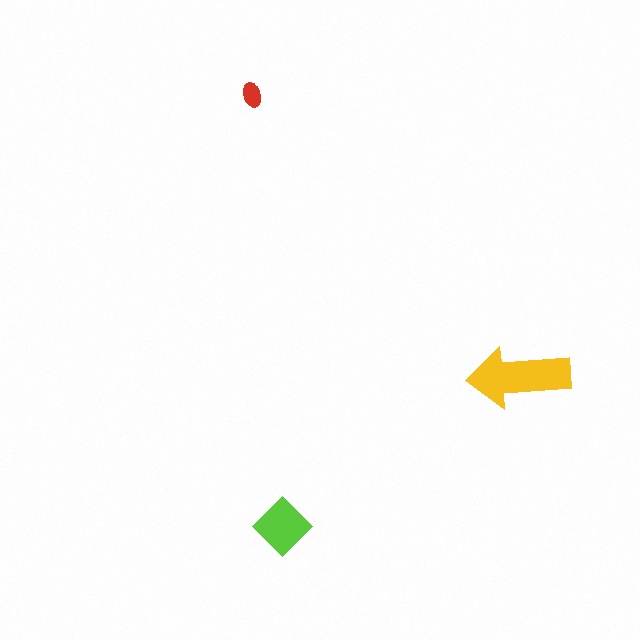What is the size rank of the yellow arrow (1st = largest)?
1st.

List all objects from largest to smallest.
The yellow arrow, the lime diamond, the red ellipse.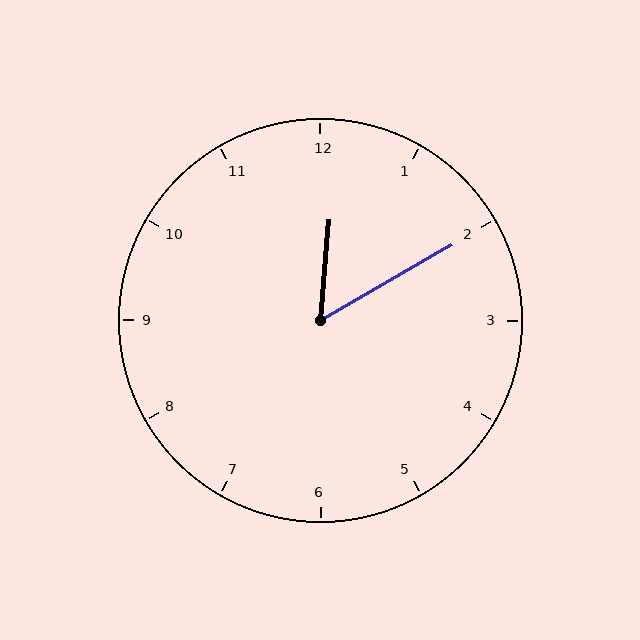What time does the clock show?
12:10.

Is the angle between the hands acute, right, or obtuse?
It is acute.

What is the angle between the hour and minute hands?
Approximately 55 degrees.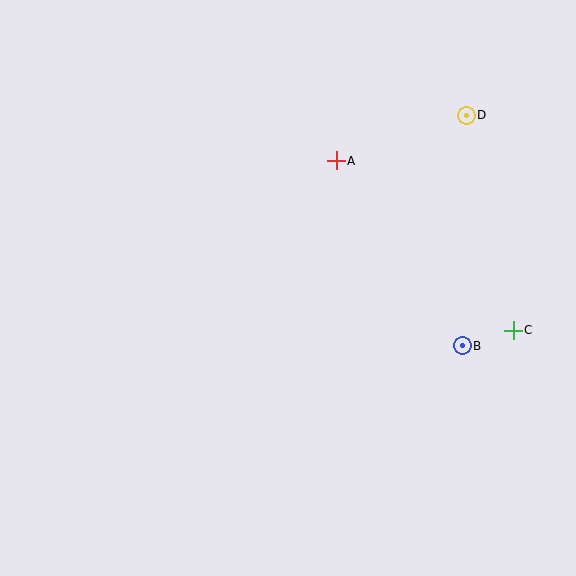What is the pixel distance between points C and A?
The distance between C and A is 245 pixels.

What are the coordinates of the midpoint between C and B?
The midpoint between C and B is at (488, 338).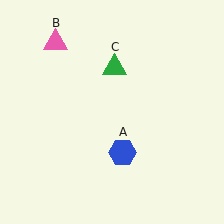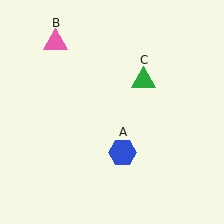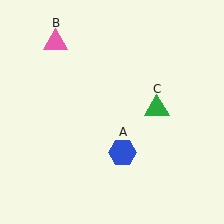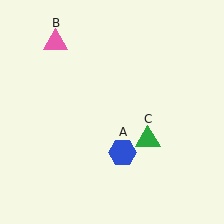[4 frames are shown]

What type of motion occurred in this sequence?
The green triangle (object C) rotated clockwise around the center of the scene.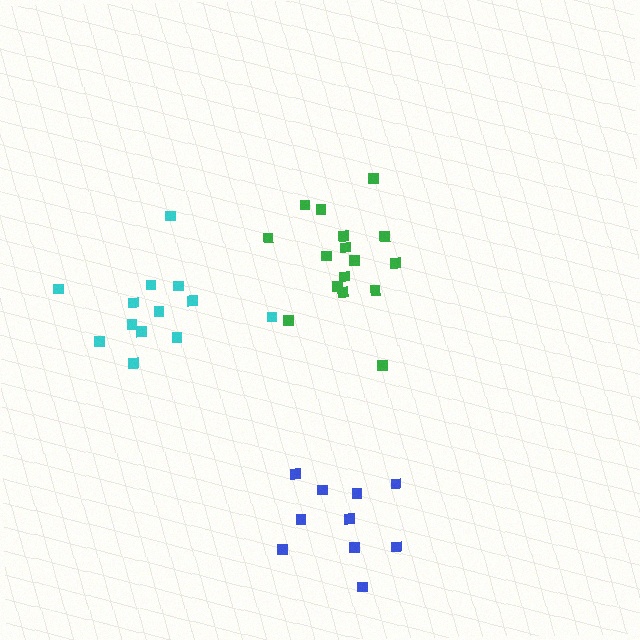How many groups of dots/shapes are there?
There are 3 groups.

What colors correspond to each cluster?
The clusters are colored: blue, cyan, green.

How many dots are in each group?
Group 1: 10 dots, Group 2: 13 dots, Group 3: 16 dots (39 total).